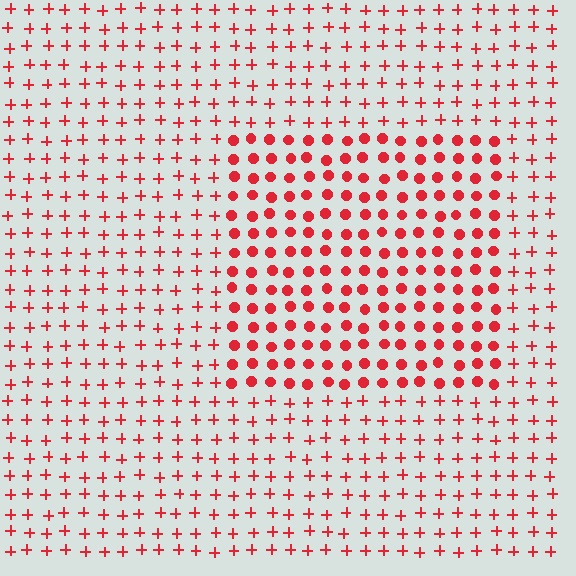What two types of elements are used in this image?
The image uses circles inside the rectangle region and plus signs outside it.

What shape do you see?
I see a rectangle.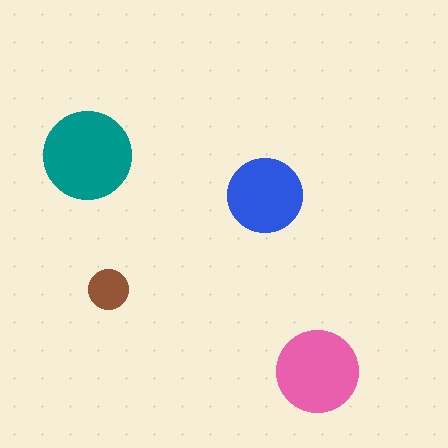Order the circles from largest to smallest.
the teal one, the pink one, the blue one, the brown one.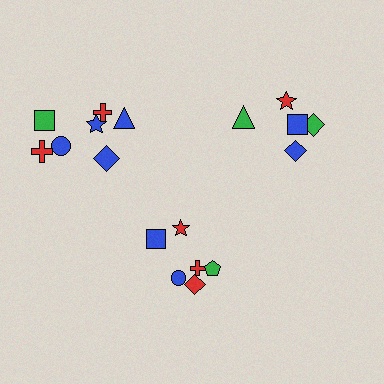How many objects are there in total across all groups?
There are 18 objects.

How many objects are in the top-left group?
There are 7 objects.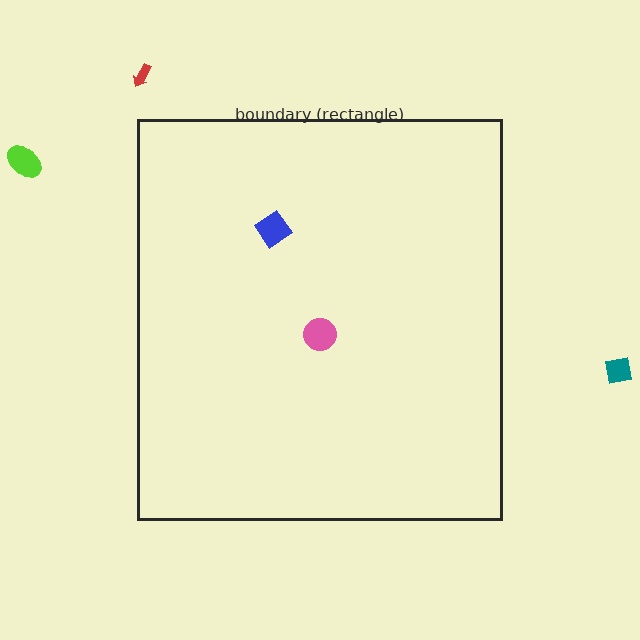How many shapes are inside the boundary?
2 inside, 3 outside.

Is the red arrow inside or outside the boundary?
Outside.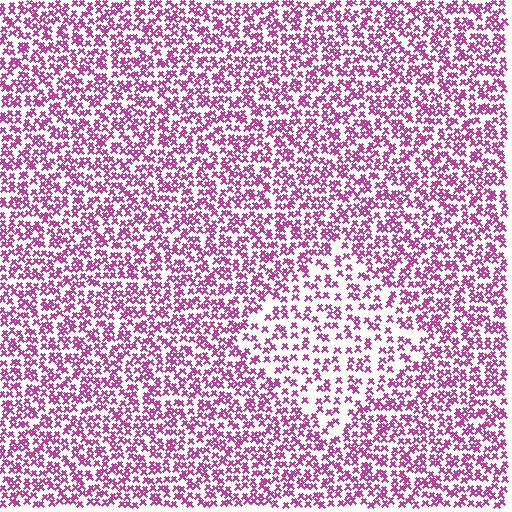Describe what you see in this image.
The image contains small magenta elements arranged at two different densities. A diamond-shaped region is visible where the elements are less densely packed than the surrounding area.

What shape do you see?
I see a diamond.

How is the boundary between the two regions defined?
The boundary is defined by a change in element density (approximately 1.8x ratio). All elements are the same color, size, and shape.